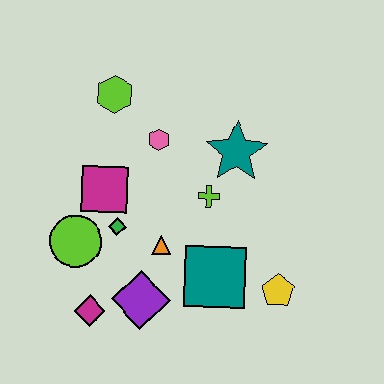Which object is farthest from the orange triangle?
The lime hexagon is farthest from the orange triangle.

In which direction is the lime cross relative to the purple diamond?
The lime cross is above the purple diamond.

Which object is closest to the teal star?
The lime cross is closest to the teal star.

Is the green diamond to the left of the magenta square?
No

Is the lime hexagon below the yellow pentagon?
No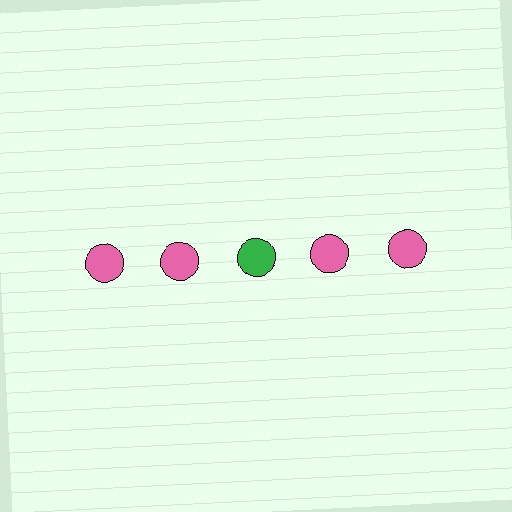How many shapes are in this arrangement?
There are 5 shapes arranged in a grid pattern.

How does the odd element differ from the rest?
It has a different color: green instead of pink.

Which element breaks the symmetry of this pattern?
The green circle in the top row, center column breaks the symmetry. All other shapes are pink circles.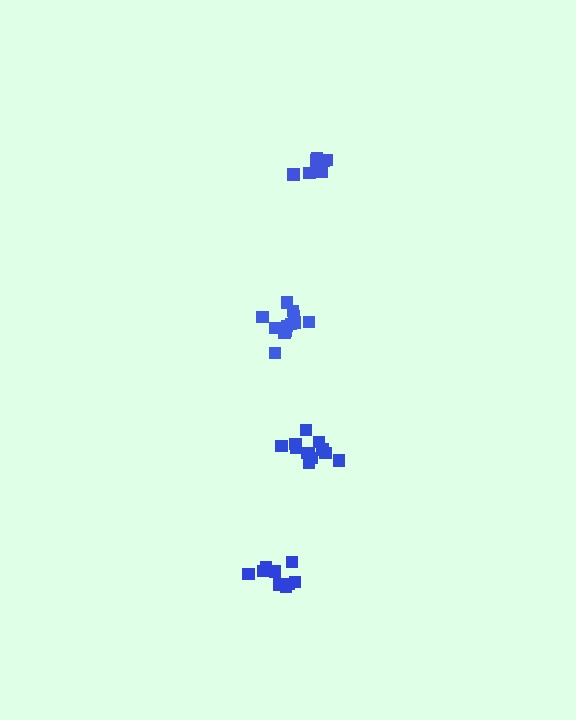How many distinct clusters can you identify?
There are 4 distinct clusters.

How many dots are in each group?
Group 1: 7 dots, Group 2: 13 dots, Group 3: 13 dots, Group 4: 9 dots (42 total).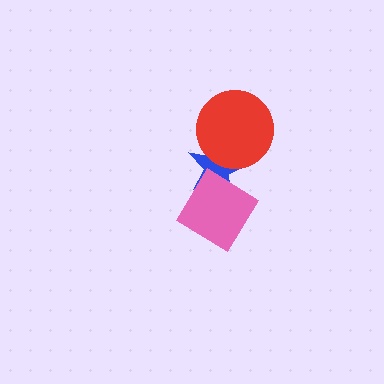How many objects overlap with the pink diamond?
1 object overlaps with the pink diamond.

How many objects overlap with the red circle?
1 object overlaps with the red circle.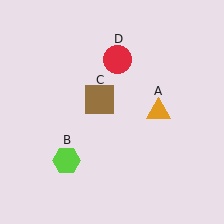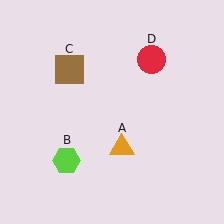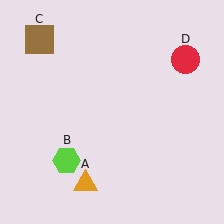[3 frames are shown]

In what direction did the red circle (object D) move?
The red circle (object D) moved right.